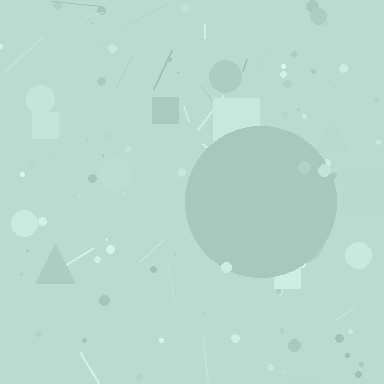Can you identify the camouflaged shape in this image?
The camouflaged shape is a circle.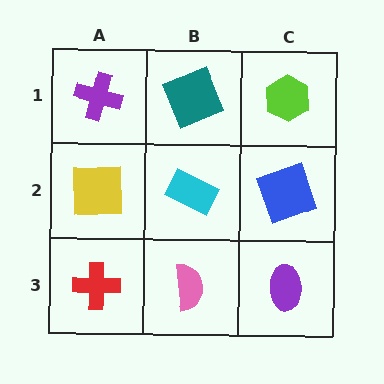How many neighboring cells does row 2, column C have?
3.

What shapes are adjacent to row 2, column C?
A lime hexagon (row 1, column C), a purple ellipse (row 3, column C), a cyan rectangle (row 2, column B).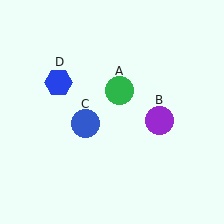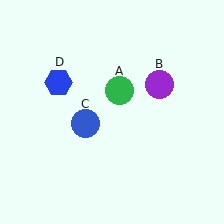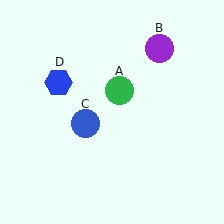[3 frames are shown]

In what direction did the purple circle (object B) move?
The purple circle (object B) moved up.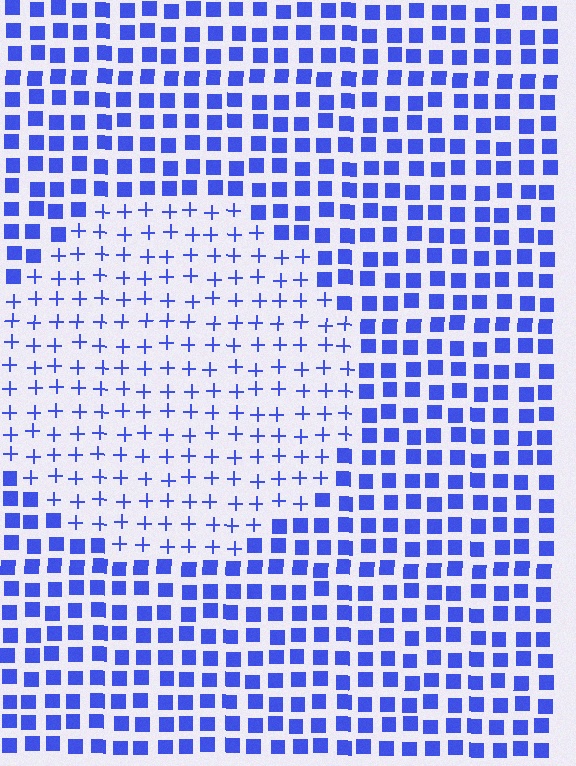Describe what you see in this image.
The image is filled with small blue elements arranged in a uniform grid. A circle-shaped region contains plus signs, while the surrounding area contains squares. The boundary is defined purely by the change in element shape.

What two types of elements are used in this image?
The image uses plus signs inside the circle region and squares outside it.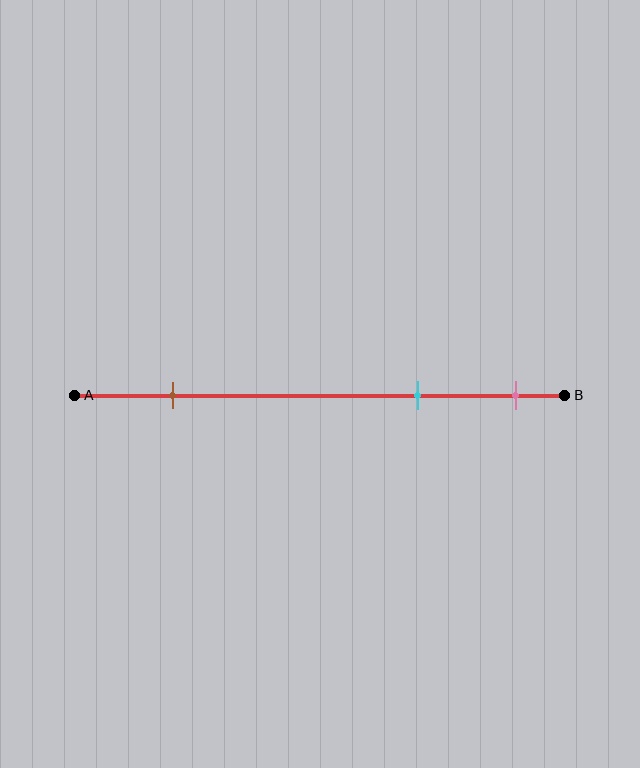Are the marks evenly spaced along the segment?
No, the marks are not evenly spaced.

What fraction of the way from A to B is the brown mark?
The brown mark is approximately 20% (0.2) of the way from A to B.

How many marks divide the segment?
There are 3 marks dividing the segment.